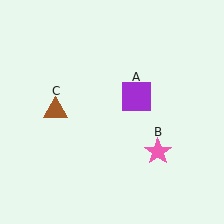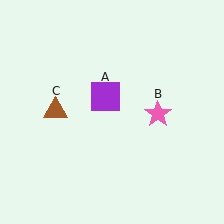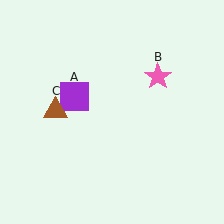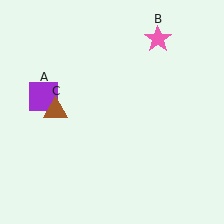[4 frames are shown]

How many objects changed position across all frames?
2 objects changed position: purple square (object A), pink star (object B).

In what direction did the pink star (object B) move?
The pink star (object B) moved up.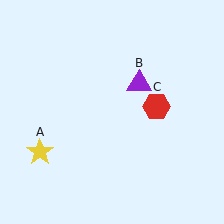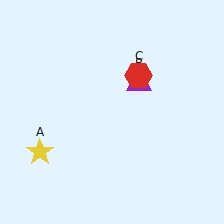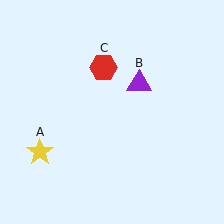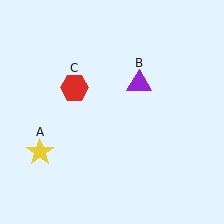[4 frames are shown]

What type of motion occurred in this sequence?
The red hexagon (object C) rotated counterclockwise around the center of the scene.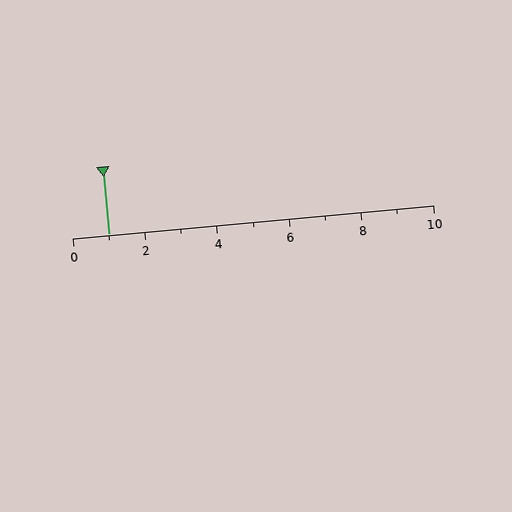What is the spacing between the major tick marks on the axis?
The major ticks are spaced 2 apart.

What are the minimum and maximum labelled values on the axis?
The axis runs from 0 to 10.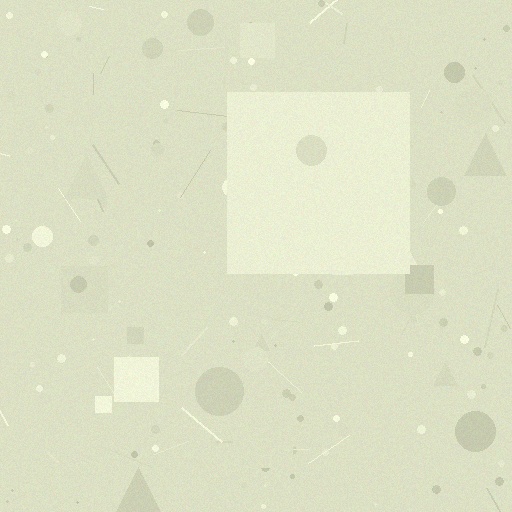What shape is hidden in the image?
A square is hidden in the image.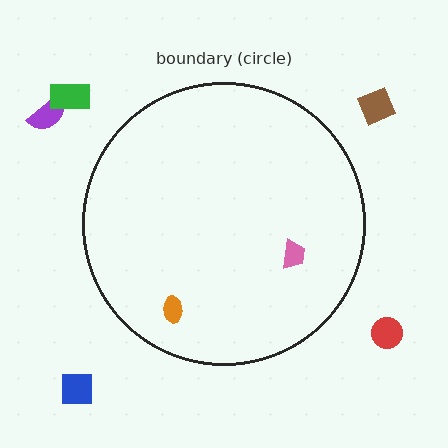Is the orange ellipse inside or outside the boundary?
Inside.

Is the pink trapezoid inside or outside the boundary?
Inside.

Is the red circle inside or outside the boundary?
Outside.